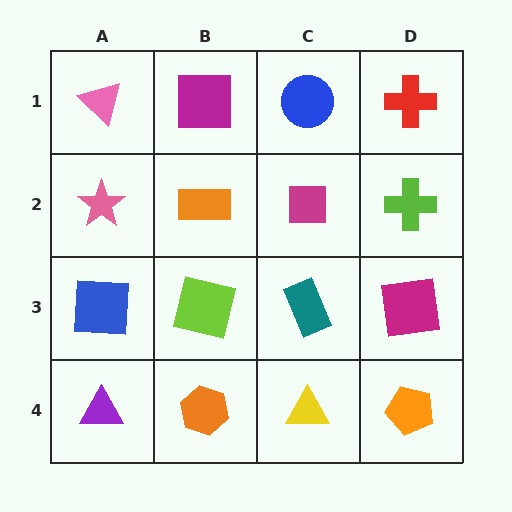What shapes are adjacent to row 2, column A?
A pink triangle (row 1, column A), a blue square (row 3, column A), an orange rectangle (row 2, column B).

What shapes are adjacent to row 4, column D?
A magenta square (row 3, column D), a yellow triangle (row 4, column C).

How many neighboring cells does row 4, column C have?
3.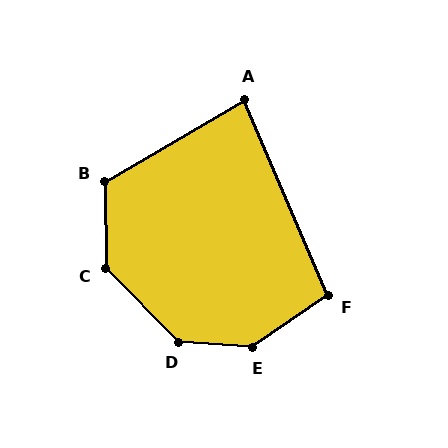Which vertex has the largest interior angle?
E, at approximately 142 degrees.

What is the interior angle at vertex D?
Approximately 139 degrees (obtuse).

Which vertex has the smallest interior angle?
A, at approximately 83 degrees.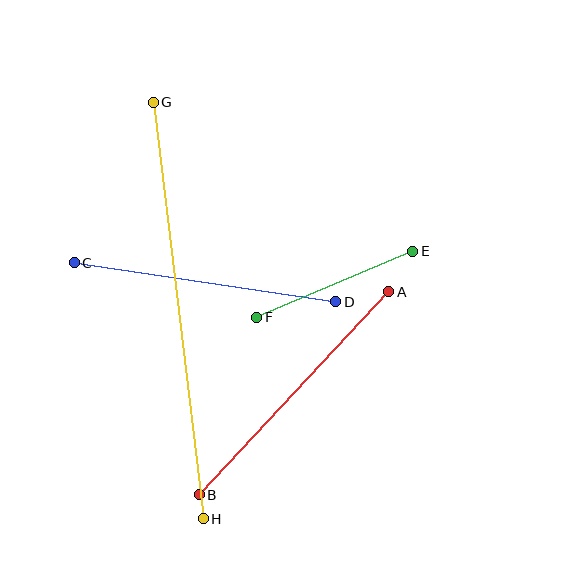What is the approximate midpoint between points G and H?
The midpoint is at approximately (178, 310) pixels.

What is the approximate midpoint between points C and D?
The midpoint is at approximately (205, 282) pixels.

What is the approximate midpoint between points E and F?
The midpoint is at approximately (335, 284) pixels.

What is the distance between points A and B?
The distance is approximately 277 pixels.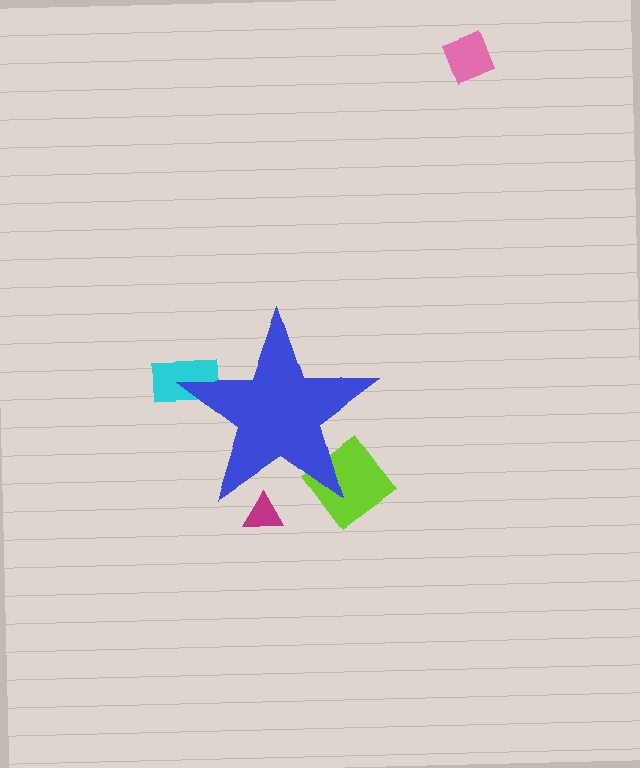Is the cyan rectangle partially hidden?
Yes, the cyan rectangle is partially hidden behind the blue star.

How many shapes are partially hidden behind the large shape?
3 shapes are partially hidden.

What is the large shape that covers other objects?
A blue star.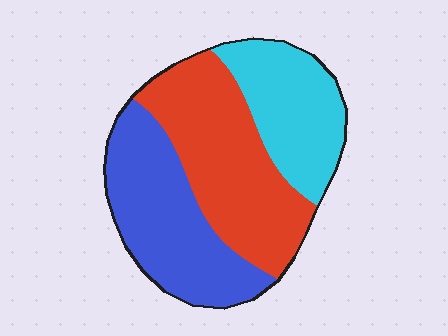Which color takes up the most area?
Red, at roughly 40%.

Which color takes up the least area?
Cyan, at roughly 25%.